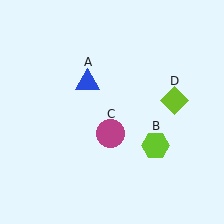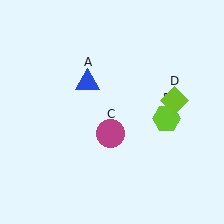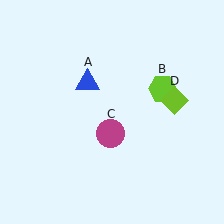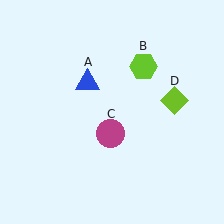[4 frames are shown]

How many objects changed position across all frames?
1 object changed position: lime hexagon (object B).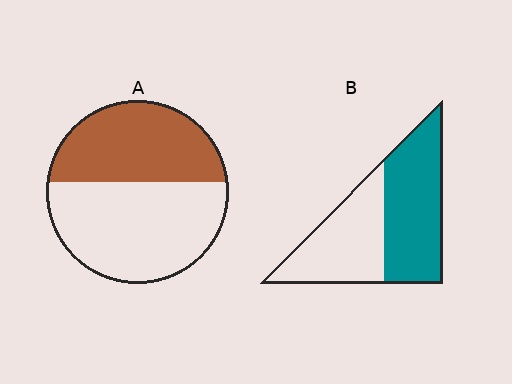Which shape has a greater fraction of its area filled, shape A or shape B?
Shape B.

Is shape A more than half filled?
No.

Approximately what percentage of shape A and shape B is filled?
A is approximately 45% and B is approximately 55%.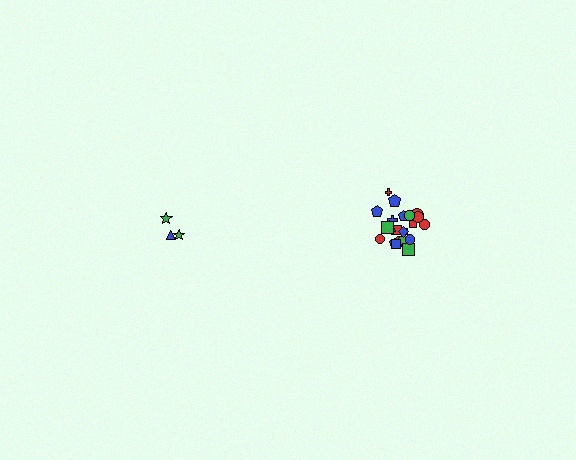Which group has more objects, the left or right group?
The right group.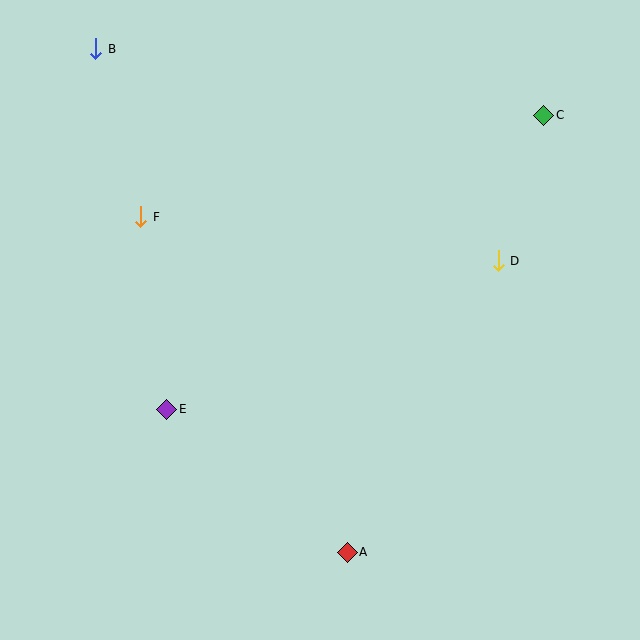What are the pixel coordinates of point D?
Point D is at (498, 261).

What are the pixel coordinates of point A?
Point A is at (347, 552).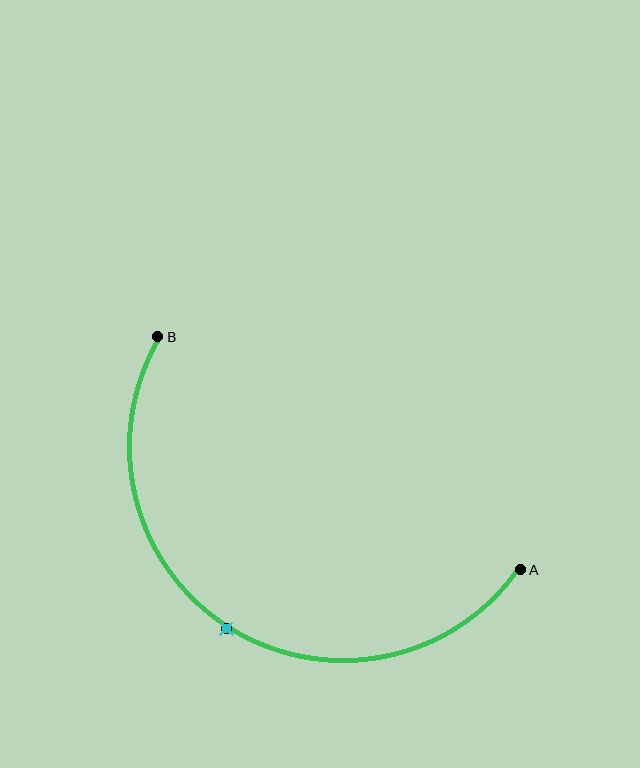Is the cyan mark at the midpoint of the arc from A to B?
Yes. The cyan mark lies on the arc at equal arc-length from both A and B — it is the arc midpoint.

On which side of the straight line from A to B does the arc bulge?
The arc bulges below the straight line connecting A and B.